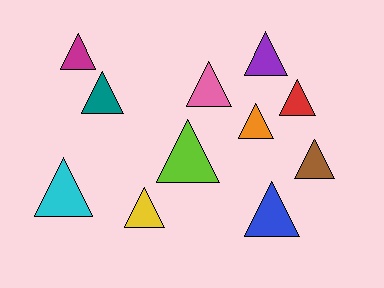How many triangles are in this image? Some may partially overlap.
There are 11 triangles.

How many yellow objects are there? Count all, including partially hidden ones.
There is 1 yellow object.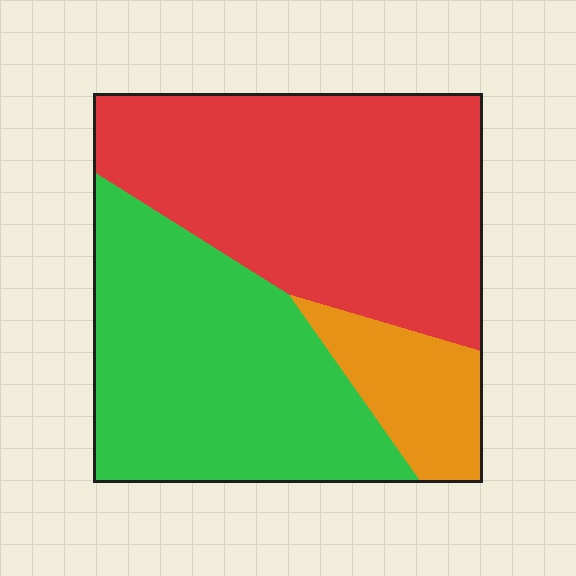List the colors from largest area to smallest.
From largest to smallest: red, green, orange.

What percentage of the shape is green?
Green covers about 40% of the shape.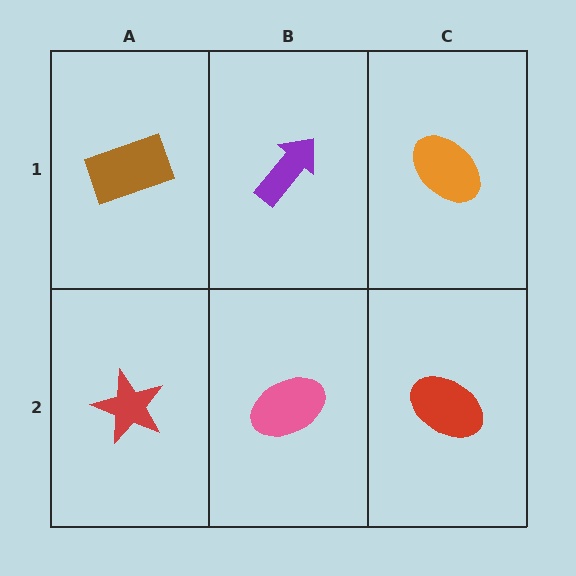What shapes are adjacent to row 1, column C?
A red ellipse (row 2, column C), a purple arrow (row 1, column B).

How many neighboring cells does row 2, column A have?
2.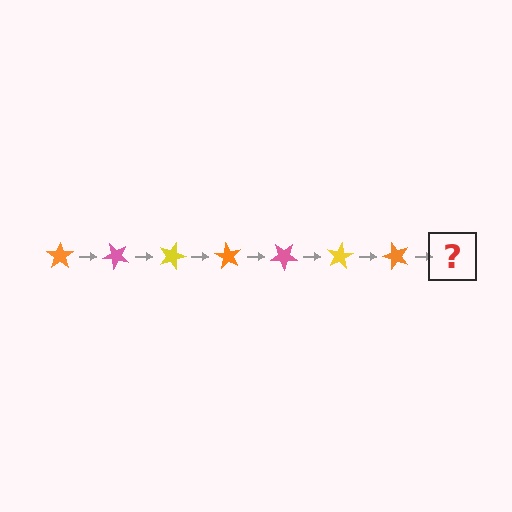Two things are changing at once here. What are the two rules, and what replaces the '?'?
The two rules are that it rotates 45 degrees each step and the color cycles through orange, pink, and yellow. The '?' should be a pink star, rotated 315 degrees from the start.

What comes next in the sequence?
The next element should be a pink star, rotated 315 degrees from the start.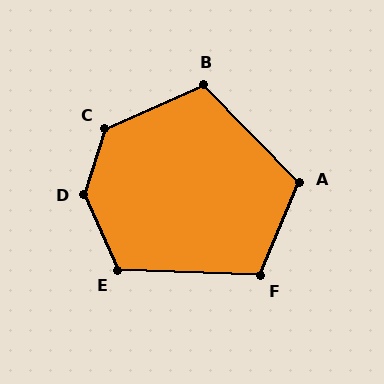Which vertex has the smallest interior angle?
B, at approximately 110 degrees.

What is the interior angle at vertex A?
Approximately 113 degrees (obtuse).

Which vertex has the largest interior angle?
D, at approximately 139 degrees.